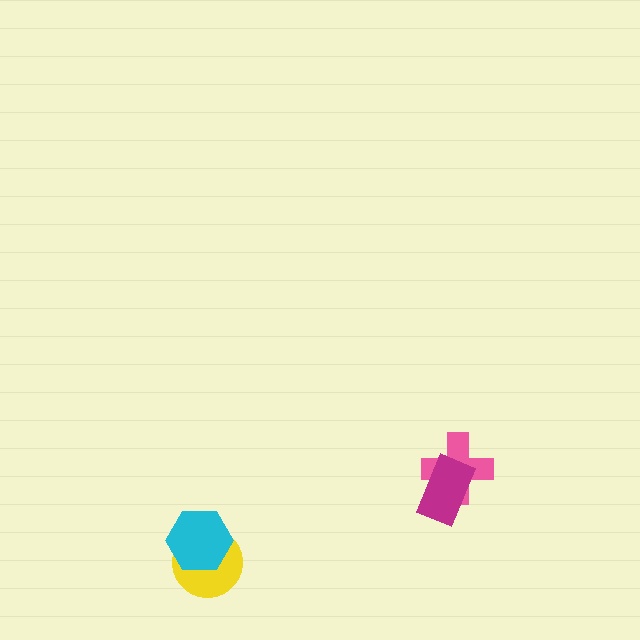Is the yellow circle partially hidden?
Yes, it is partially covered by another shape.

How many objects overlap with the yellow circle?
1 object overlaps with the yellow circle.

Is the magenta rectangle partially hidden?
No, no other shape covers it.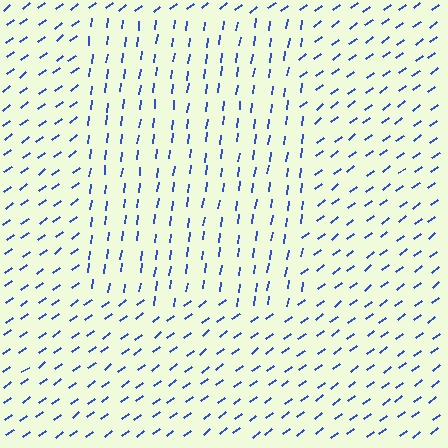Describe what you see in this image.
The image is filled with small blue line segments. A rectangle region in the image has lines oriented differently from the surrounding lines, creating a visible texture boundary.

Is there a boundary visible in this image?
Yes, there is a texture boundary formed by a change in line orientation.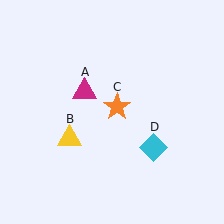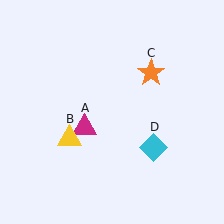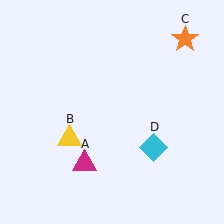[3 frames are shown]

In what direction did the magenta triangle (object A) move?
The magenta triangle (object A) moved down.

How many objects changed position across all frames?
2 objects changed position: magenta triangle (object A), orange star (object C).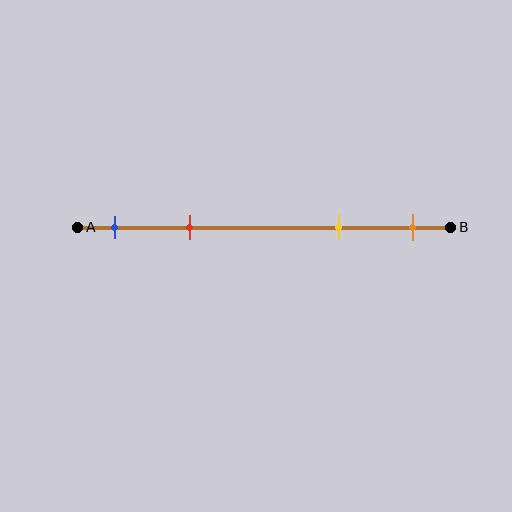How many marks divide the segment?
There are 4 marks dividing the segment.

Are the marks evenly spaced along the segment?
No, the marks are not evenly spaced.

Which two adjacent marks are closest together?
The blue and red marks are the closest adjacent pair.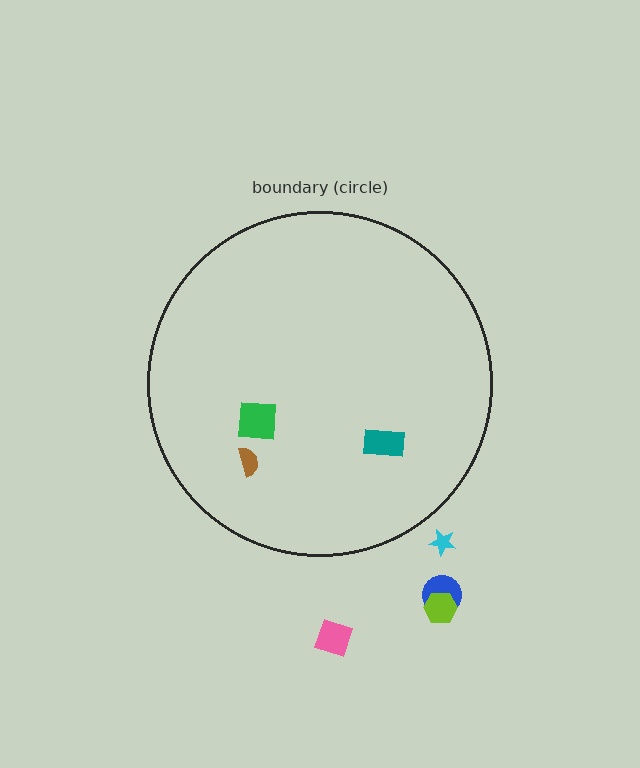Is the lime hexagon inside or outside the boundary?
Outside.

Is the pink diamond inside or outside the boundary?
Outside.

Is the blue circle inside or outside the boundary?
Outside.